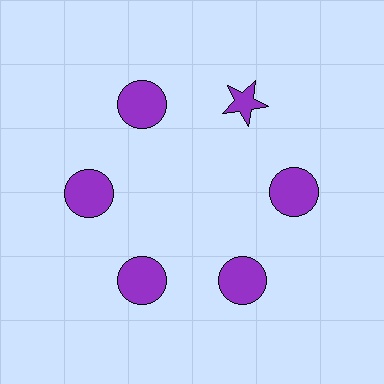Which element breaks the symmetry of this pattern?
The purple star at roughly the 1 o'clock position breaks the symmetry. All other shapes are purple circles.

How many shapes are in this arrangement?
There are 6 shapes arranged in a ring pattern.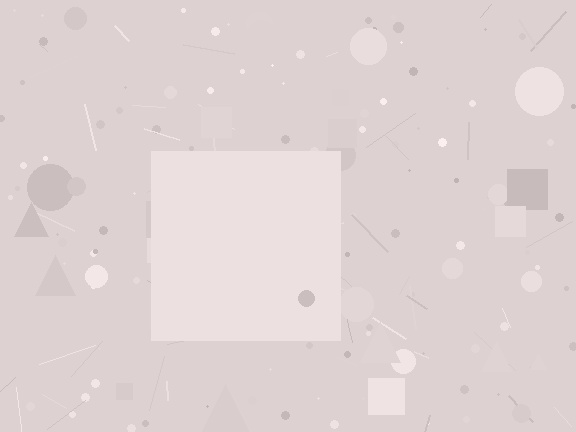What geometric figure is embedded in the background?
A square is embedded in the background.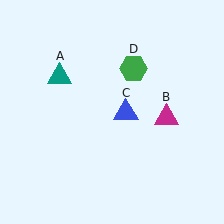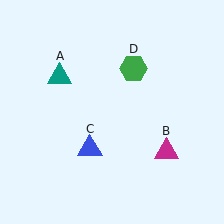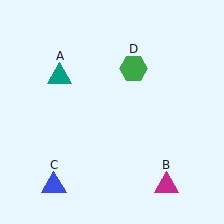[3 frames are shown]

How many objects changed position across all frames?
2 objects changed position: magenta triangle (object B), blue triangle (object C).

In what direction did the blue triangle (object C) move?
The blue triangle (object C) moved down and to the left.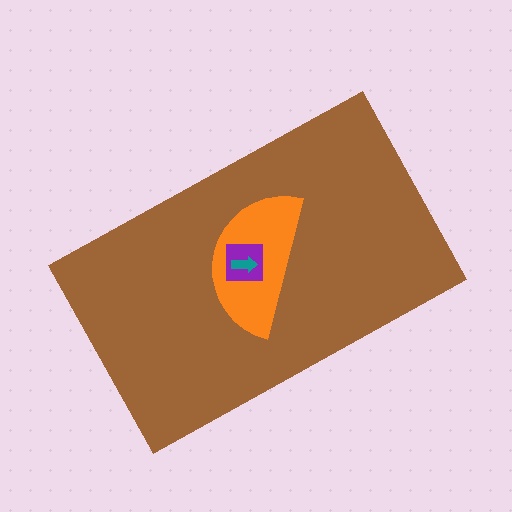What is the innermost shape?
The teal arrow.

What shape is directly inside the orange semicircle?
The purple square.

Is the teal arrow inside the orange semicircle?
Yes.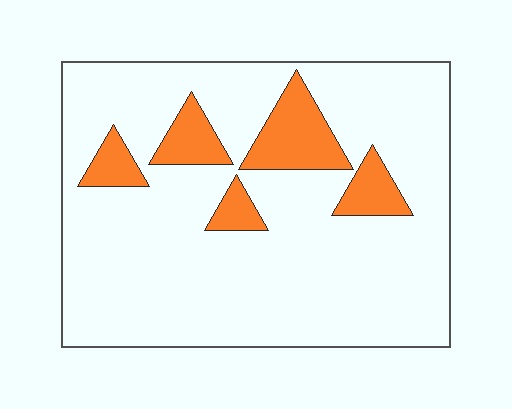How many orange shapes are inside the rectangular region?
5.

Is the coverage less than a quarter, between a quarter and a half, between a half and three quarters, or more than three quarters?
Less than a quarter.